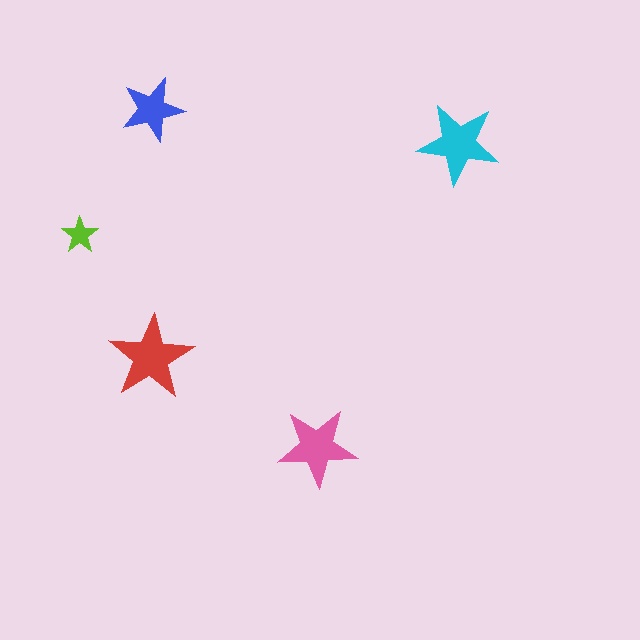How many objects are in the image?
There are 5 objects in the image.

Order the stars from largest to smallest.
the red one, the cyan one, the pink one, the blue one, the lime one.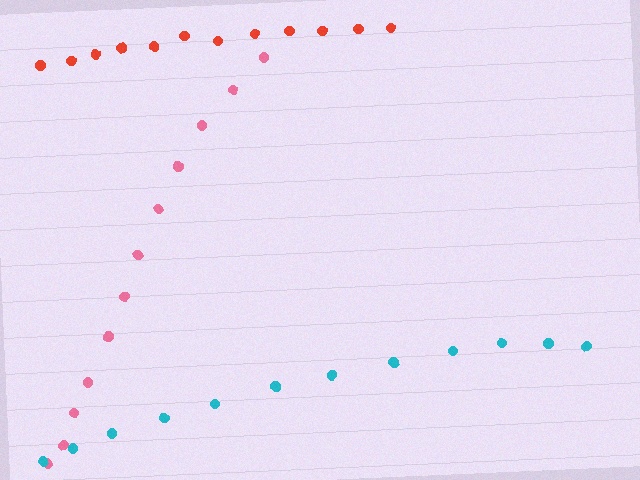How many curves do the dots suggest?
There are 3 distinct paths.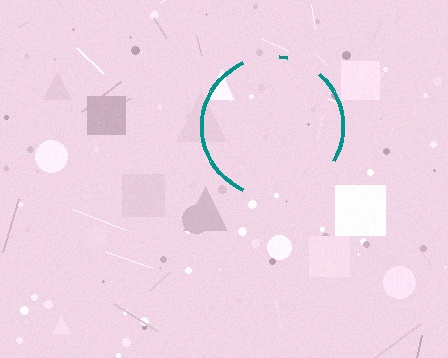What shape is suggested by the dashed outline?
The dashed outline suggests a circle.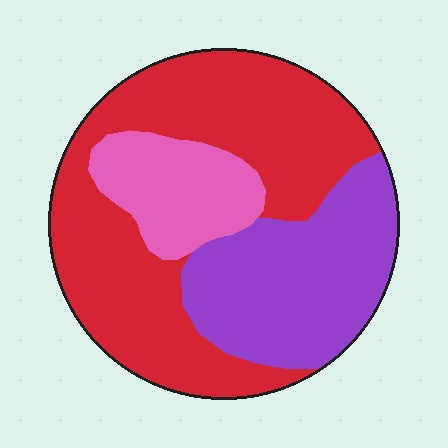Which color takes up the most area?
Red, at roughly 55%.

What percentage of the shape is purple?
Purple takes up between a quarter and a half of the shape.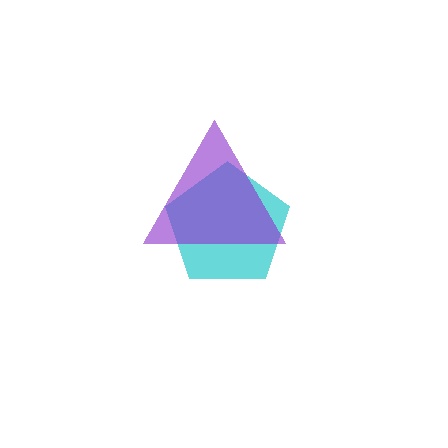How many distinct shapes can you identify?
There are 2 distinct shapes: a cyan pentagon, a purple triangle.